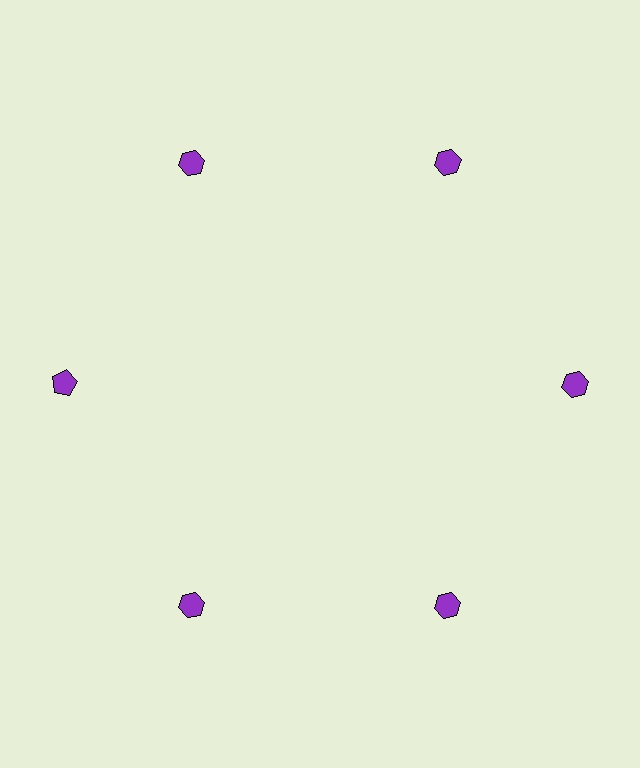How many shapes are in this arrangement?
There are 6 shapes arranged in a ring pattern.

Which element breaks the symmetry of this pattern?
The purple pentagon at roughly the 9 o'clock position breaks the symmetry. All other shapes are purple hexagons.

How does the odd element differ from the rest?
It has a different shape: pentagon instead of hexagon.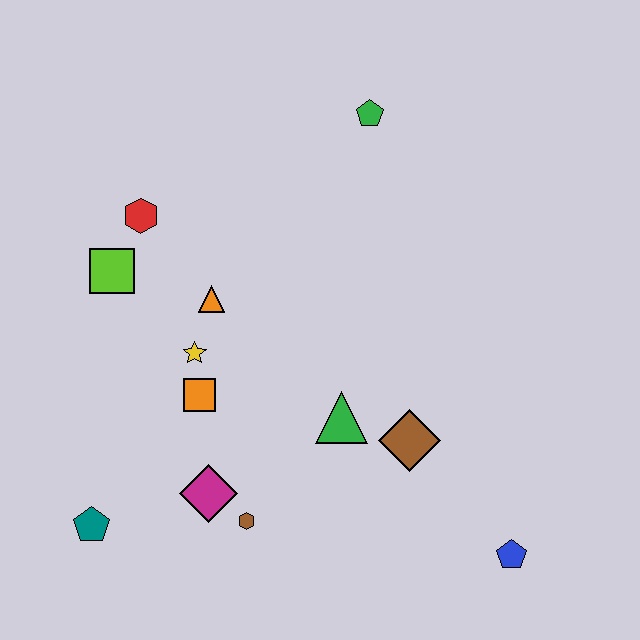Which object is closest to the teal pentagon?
The magenta diamond is closest to the teal pentagon.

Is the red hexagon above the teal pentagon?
Yes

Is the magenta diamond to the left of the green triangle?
Yes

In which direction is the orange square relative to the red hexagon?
The orange square is below the red hexagon.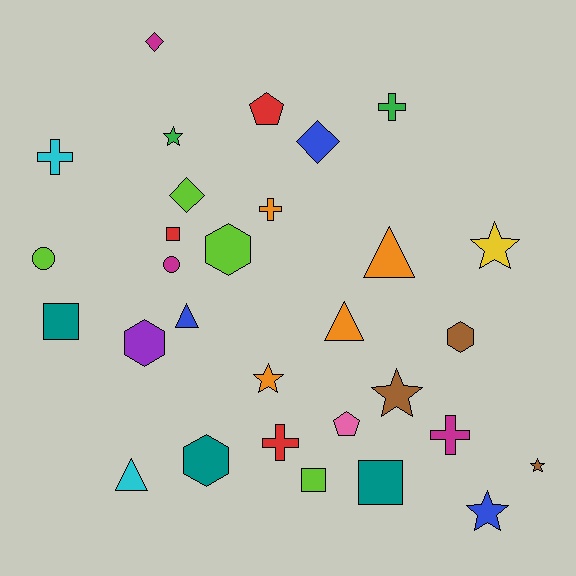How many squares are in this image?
There are 4 squares.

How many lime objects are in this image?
There are 4 lime objects.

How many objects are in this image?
There are 30 objects.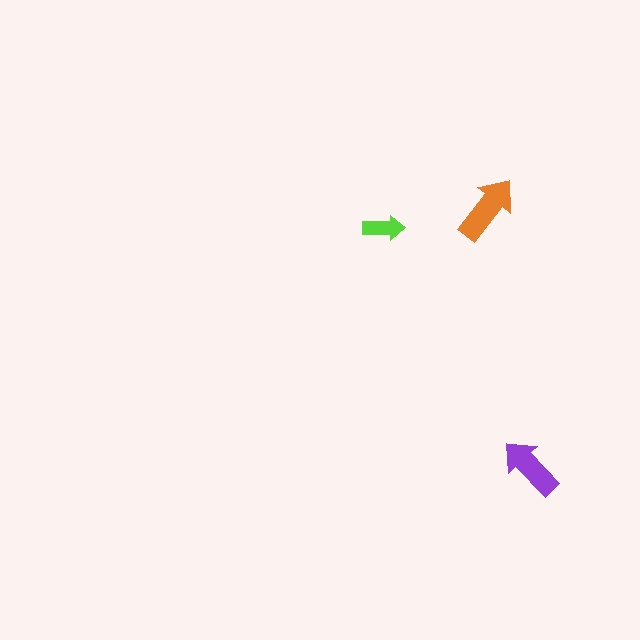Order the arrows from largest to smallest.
the orange one, the purple one, the lime one.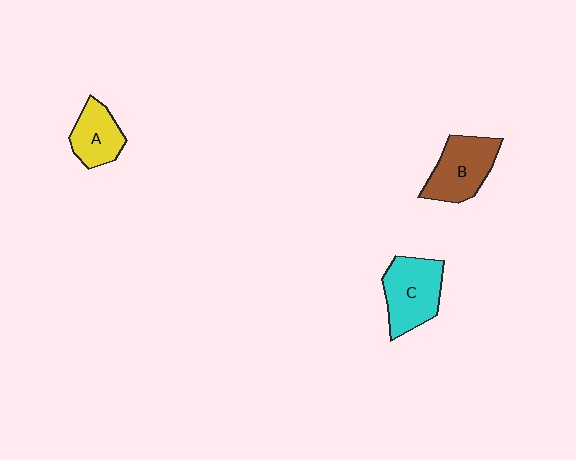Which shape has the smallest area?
Shape A (yellow).